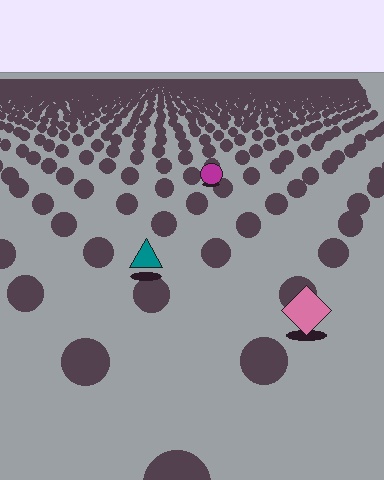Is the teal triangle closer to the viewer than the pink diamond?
No. The pink diamond is closer — you can tell from the texture gradient: the ground texture is coarser near it.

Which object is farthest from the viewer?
The magenta circle is farthest from the viewer. It appears smaller and the ground texture around it is denser.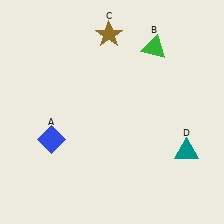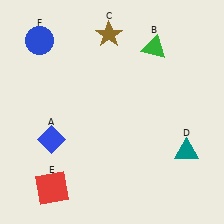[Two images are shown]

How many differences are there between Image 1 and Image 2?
There are 2 differences between the two images.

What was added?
A red square (E), a blue circle (F) were added in Image 2.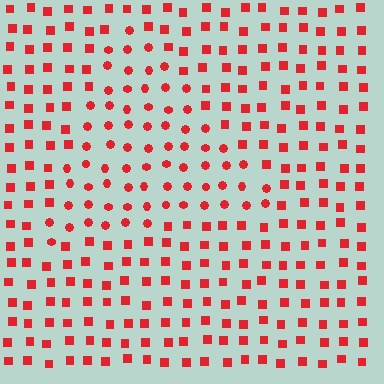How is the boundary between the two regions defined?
The boundary is defined by a change in element shape: circles inside vs. squares outside. All elements share the same color and spacing.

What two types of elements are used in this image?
The image uses circles inside the triangle region and squares outside it.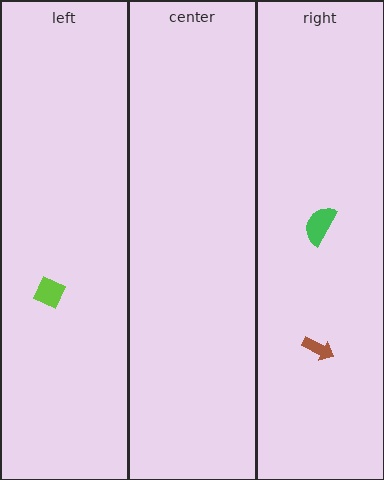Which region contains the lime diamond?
The left region.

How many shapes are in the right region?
2.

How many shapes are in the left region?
1.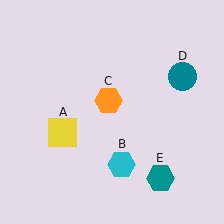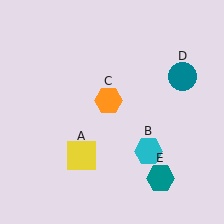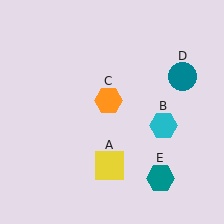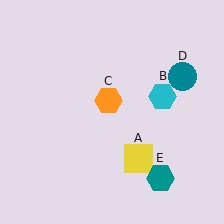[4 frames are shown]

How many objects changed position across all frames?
2 objects changed position: yellow square (object A), cyan hexagon (object B).